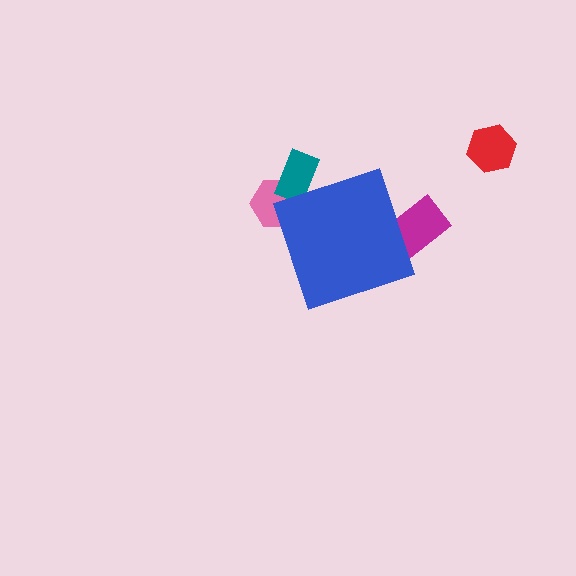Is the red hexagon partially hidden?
No, the red hexagon is fully visible.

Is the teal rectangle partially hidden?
Yes, the teal rectangle is partially hidden behind the blue diamond.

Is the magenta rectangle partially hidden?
Yes, the magenta rectangle is partially hidden behind the blue diamond.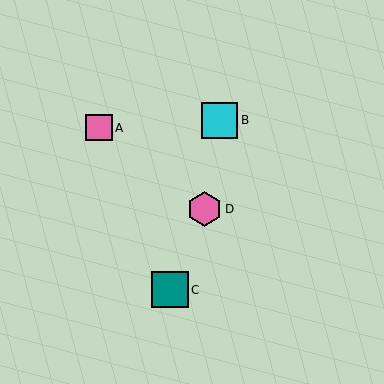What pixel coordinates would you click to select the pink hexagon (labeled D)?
Click at (204, 209) to select the pink hexagon D.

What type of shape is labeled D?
Shape D is a pink hexagon.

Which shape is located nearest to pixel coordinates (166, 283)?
The teal square (labeled C) at (170, 290) is nearest to that location.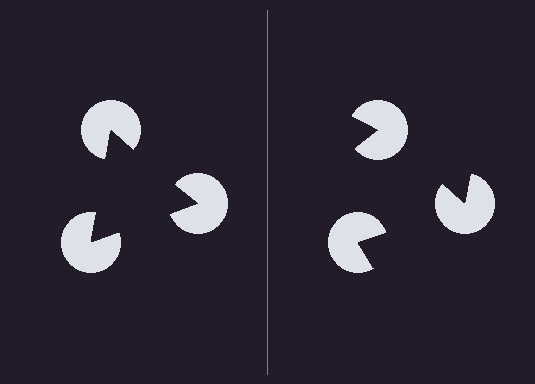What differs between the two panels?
The pac-man discs are positioned identically on both sides; only the wedge orientations differ. On the left they align to a triangle; on the right they are misaligned.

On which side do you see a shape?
An illusory triangle appears on the left side. On the right side the wedge cuts are rotated, so no coherent shape forms.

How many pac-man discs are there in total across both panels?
6 — 3 on each side.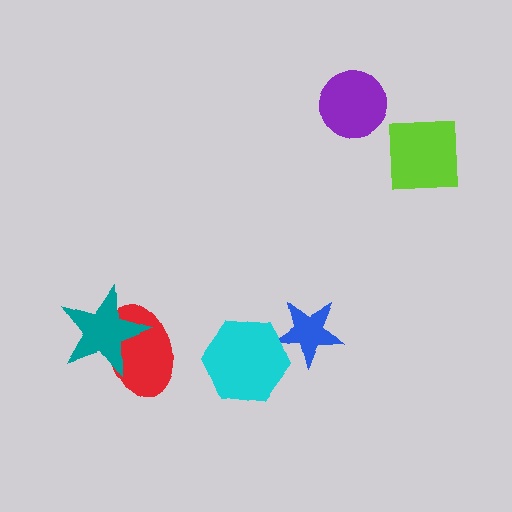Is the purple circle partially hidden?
No, no other shape covers it.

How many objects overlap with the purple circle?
0 objects overlap with the purple circle.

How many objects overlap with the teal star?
1 object overlaps with the teal star.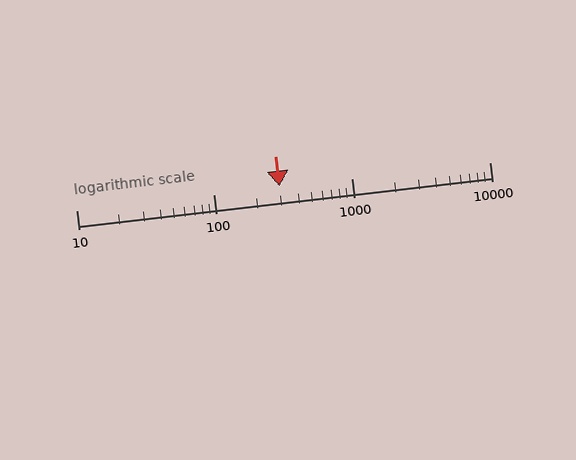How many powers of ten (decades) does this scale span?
The scale spans 3 decades, from 10 to 10000.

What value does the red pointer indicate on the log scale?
The pointer indicates approximately 300.